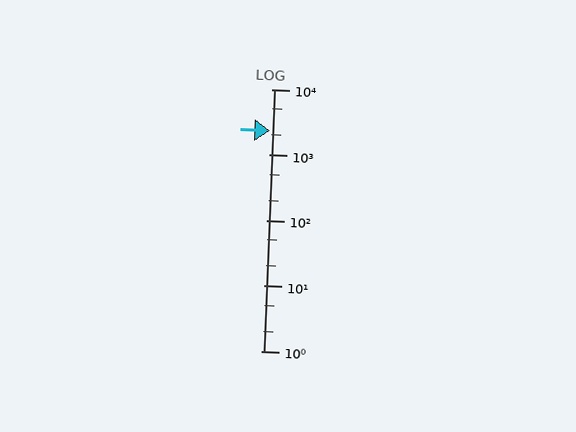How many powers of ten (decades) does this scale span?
The scale spans 4 decades, from 1 to 10000.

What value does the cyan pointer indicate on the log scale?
The pointer indicates approximately 2300.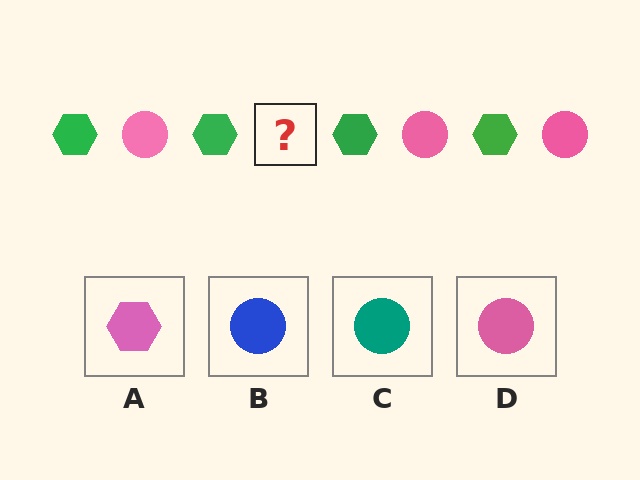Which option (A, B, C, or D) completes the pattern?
D.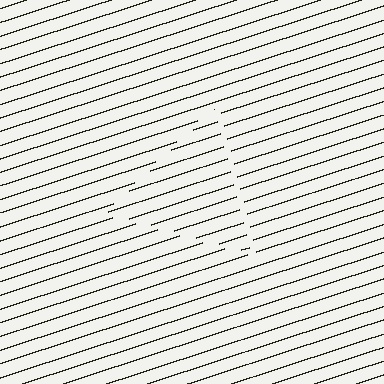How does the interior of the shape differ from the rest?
The interior of the shape contains the same grating, shifted by half a period — the contour is defined by the phase discontinuity where line-ends from the inner and outer gratings abut.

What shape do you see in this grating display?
An illusory triangle. The interior of the shape contains the same grating, shifted by half a period — the contour is defined by the phase discontinuity where line-ends from the inner and outer gratings abut.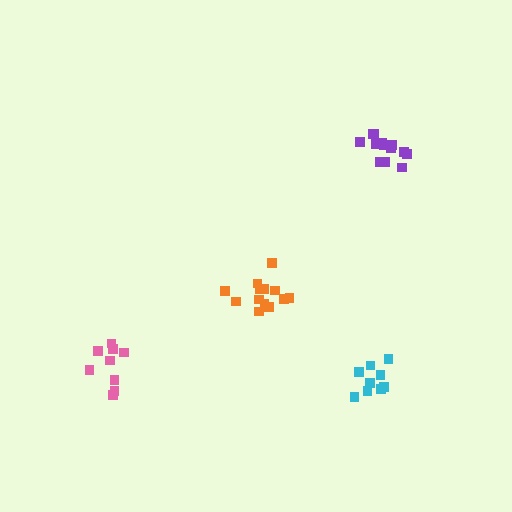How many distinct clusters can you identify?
There are 4 distinct clusters.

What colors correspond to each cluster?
The clusters are colored: cyan, purple, orange, pink.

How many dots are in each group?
Group 1: 9 dots, Group 2: 13 dots, Group 3: 13 dots, Group 4: 9 dots (44 total).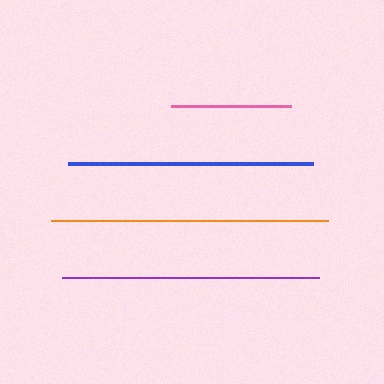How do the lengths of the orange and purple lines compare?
The orange and purple lines are approximately the same length.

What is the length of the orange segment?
The orange segment is approximately 277 pixels long.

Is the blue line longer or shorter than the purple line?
The purple line is longer than the blue line.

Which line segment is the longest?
The orange line is the longest at approximately 277 pixels.